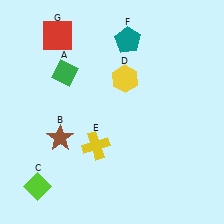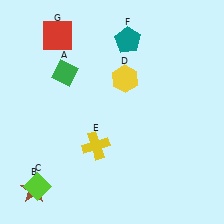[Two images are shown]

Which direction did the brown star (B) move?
The brown star (B) moved down.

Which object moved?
The brown star (B) moved down.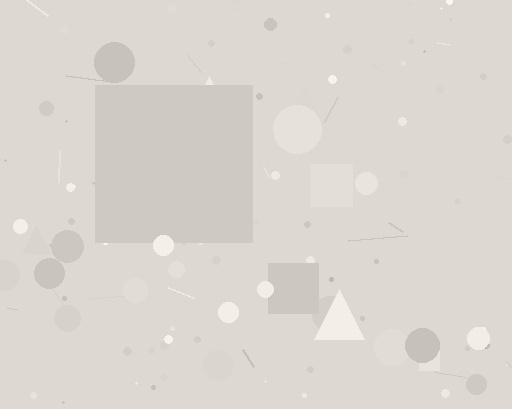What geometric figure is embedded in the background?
A square is embedded in the background.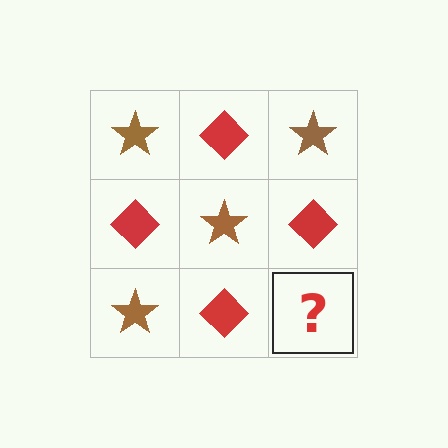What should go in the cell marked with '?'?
The missing cell should contain a brown star.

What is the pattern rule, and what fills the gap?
The rule is that it alternates brown star and red diamond in a checkerboard pattern. The gap should be filled with a brown star.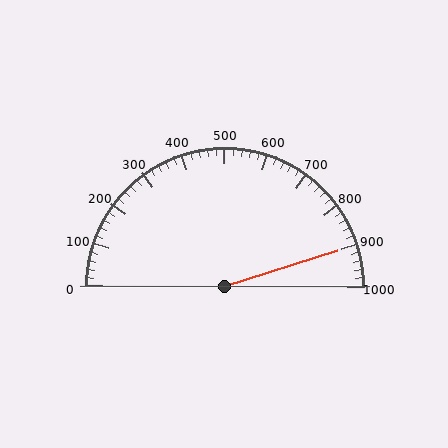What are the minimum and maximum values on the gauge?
The gauge ranges from 0 to 1000.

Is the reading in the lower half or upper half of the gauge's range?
The reading is in the upper half of the range (0 to 1000).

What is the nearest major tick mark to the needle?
The nearest major tick mark is 900.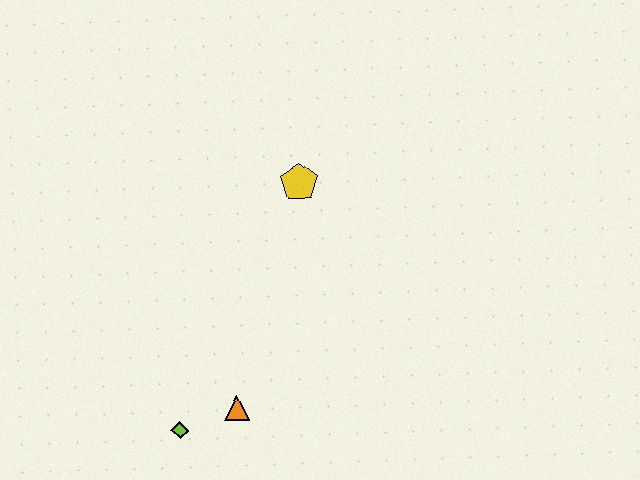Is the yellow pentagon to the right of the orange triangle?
Yes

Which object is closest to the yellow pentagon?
The orange triangle is closest to the yellow pentagon.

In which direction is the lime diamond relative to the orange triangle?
The lime diamond is to the left of the orange triangle.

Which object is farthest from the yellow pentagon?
The lime diamond is farthest from the yellow pentagon.